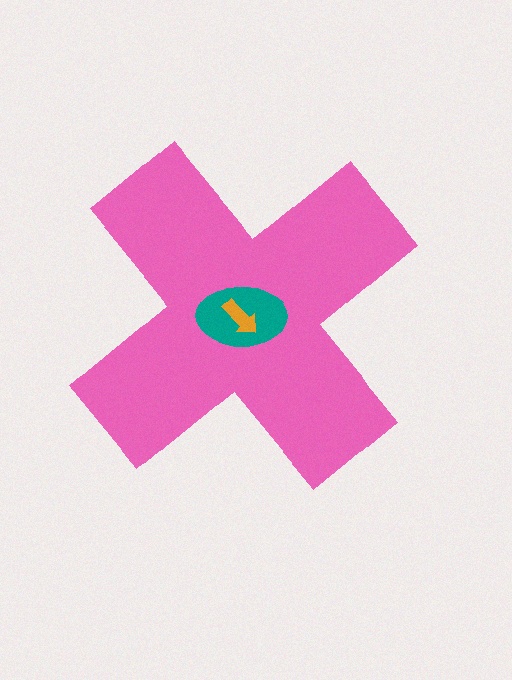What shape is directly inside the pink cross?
The teal ellipse.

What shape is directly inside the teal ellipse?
The orange arrow.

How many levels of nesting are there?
3.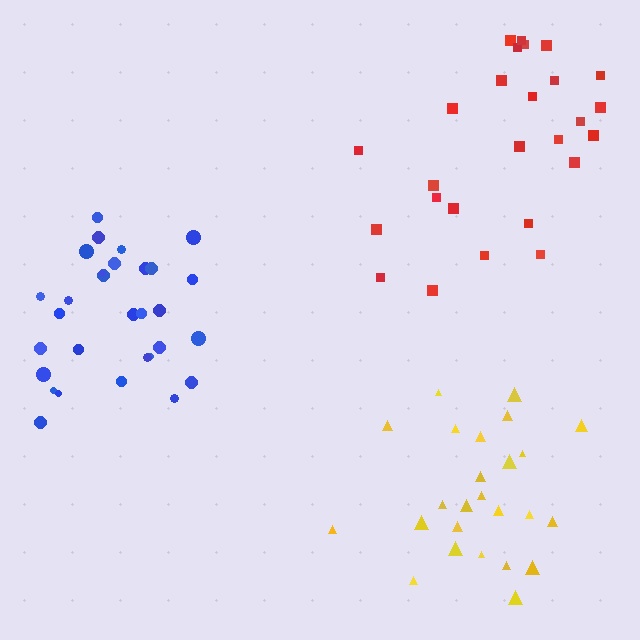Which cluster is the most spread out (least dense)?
Red.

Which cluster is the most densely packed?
Blue.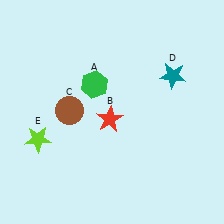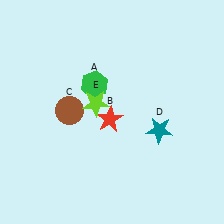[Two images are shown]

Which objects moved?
The objects that moved are: the teal star (D), the lime star (E).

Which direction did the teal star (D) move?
The teal star (D) moved down.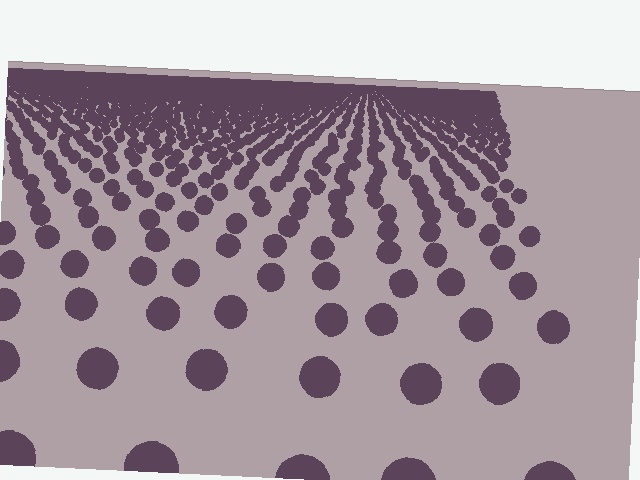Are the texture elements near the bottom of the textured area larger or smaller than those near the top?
Larger. Near the bottom, elements are closer to the viewer and appear at a bigger on-screen size.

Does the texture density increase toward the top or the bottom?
Density increases toward the top.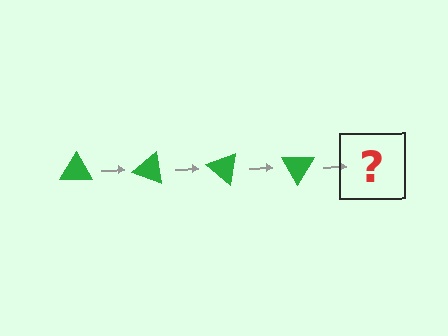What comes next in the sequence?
The next element should be a green triangle rotated 80 degrees.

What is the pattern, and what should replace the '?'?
The pattern is that the triangle rotates 20 degrees each step. The '?' should be a green triangle rotated 80 degrees.